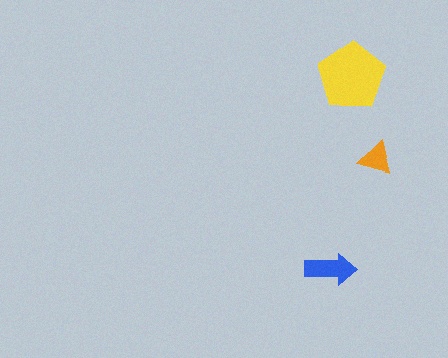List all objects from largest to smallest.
The yellow pentagon, the blue arrow, the orange triangle.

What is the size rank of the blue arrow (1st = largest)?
2nd.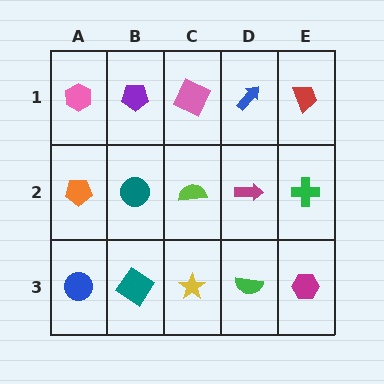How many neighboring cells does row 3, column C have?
3.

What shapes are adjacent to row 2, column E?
A red trapezoid (row 1, column E), a magenta hexagon (row 3, column E), a magenta arrow (row 2, column D).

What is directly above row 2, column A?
A pink hexagon.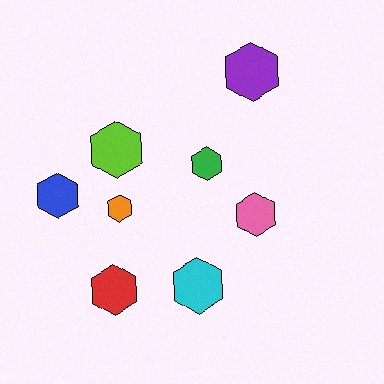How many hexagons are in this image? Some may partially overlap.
There are 8 hexagons.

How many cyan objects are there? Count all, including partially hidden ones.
There is 1 cyan object.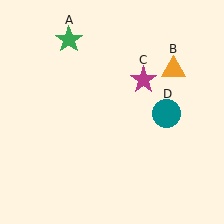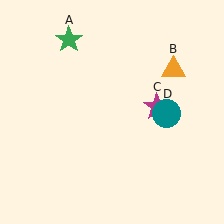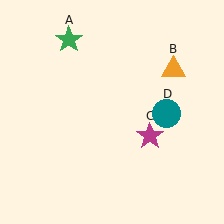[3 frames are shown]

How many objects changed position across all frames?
1 object changed position: magenta star (object C).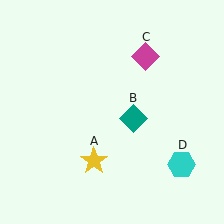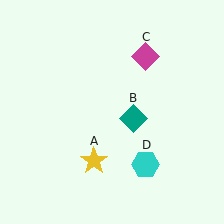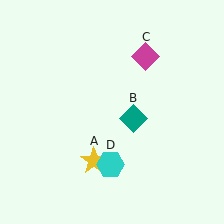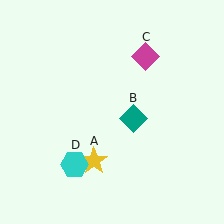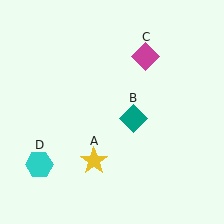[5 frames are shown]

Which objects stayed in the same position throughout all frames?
Yellow star (object A) and teal diamond (object B) and magenta diamond (object C) remained stationary.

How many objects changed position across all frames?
1 object changed position: cyan hexagon (object D).